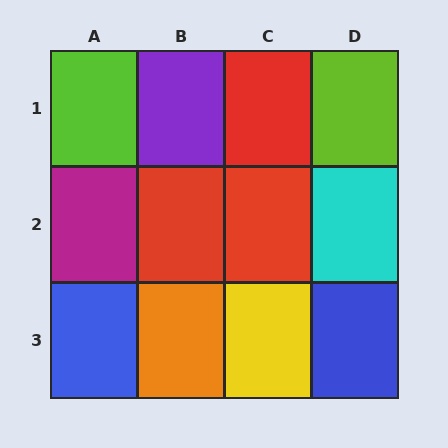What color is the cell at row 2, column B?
Red.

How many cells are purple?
1 cell is purple.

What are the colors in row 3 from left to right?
Blue, orange, yellow, blue.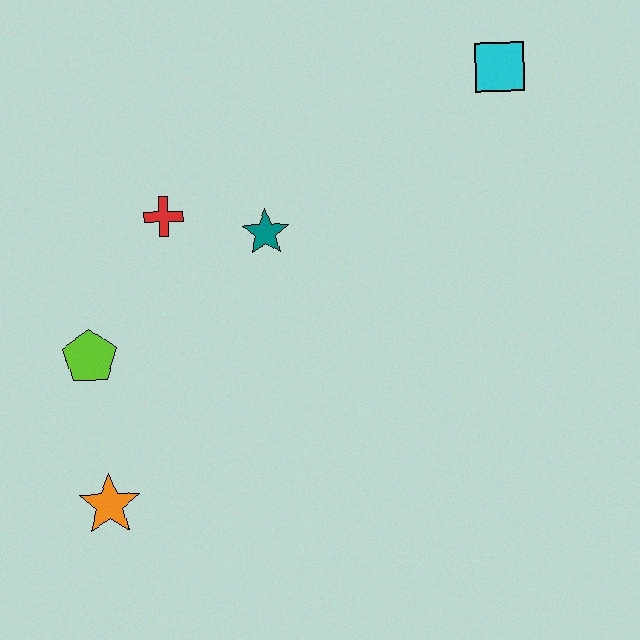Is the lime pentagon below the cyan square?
Yes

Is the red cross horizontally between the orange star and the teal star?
Yes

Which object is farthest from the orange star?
The cyan square is farthest from the orange star.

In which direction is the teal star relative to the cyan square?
The teal star is to the left of the cyan square.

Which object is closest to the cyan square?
The teal star is closest to the cyan square.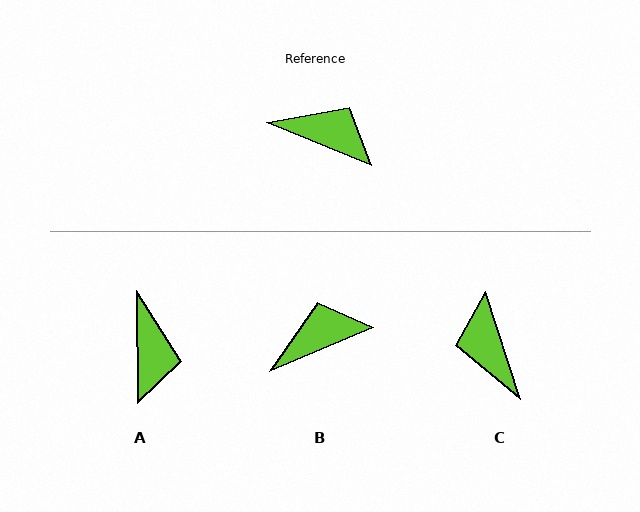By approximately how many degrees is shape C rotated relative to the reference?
Approximately 131 degrees counter-clockwise.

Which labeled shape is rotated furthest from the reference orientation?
C, about 131 degrees away.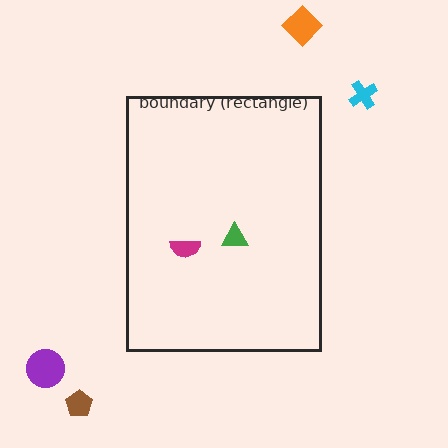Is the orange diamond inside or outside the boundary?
Outside.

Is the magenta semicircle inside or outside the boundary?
Inside.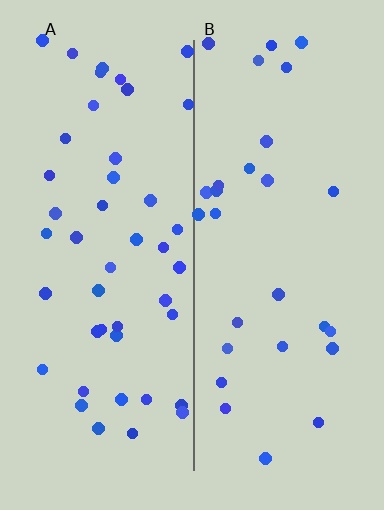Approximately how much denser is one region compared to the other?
Approximately 1.6× — region A over region B.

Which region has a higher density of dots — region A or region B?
A (the left).